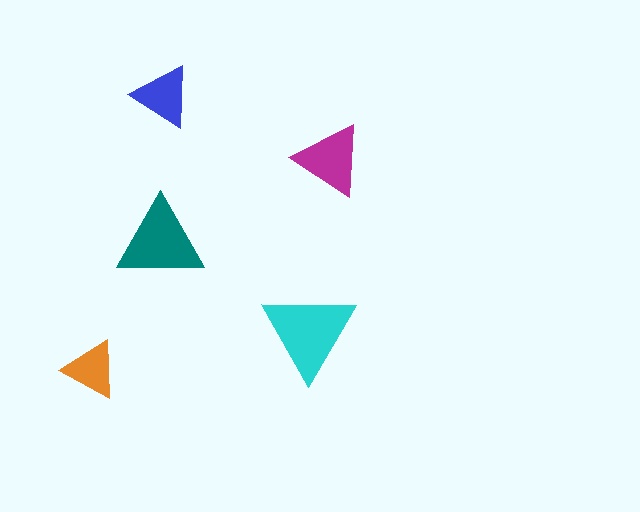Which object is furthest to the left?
The orange triangle is leftmost.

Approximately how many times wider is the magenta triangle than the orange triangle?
About 1.5 times wider.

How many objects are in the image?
There are 5 objects in the image.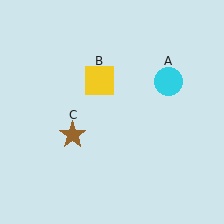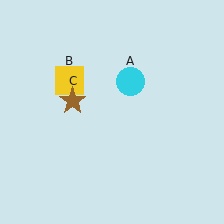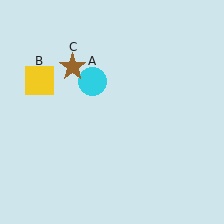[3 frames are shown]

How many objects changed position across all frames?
3 objects changed position: cyan circle (object A), yellow square (object B), brown star (object C).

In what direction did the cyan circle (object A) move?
The cyan circle (object A) moved left.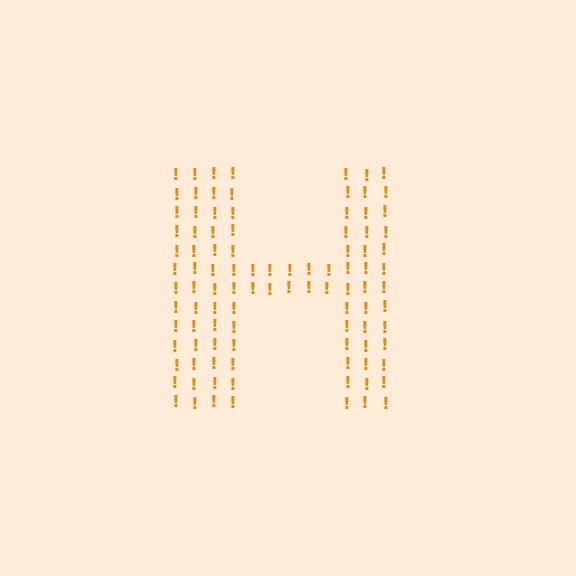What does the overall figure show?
The overall figure shows the letter H.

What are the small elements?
The small elements are exclamation marks.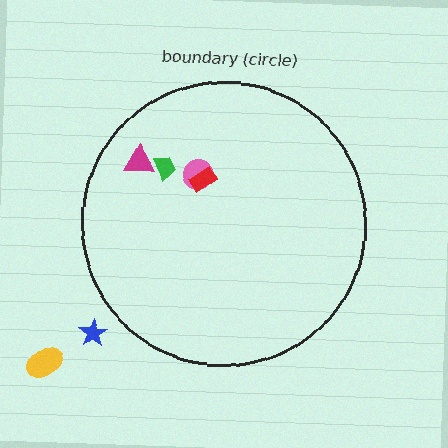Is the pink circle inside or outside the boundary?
Inside.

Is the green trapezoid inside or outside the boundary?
Inside.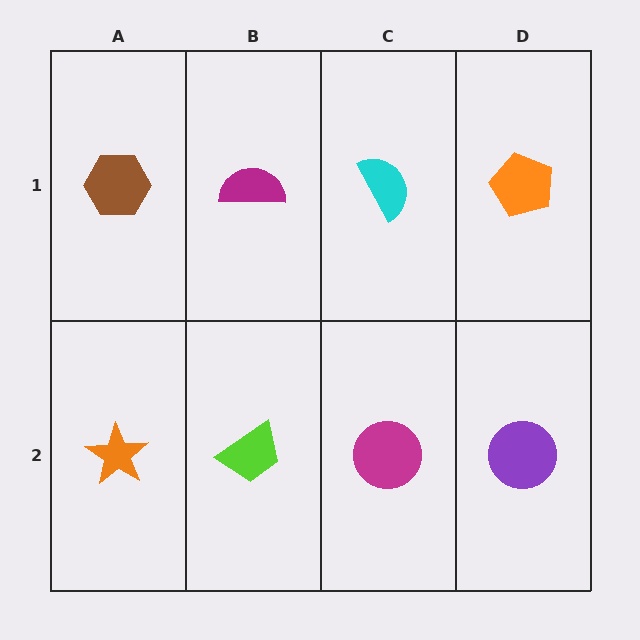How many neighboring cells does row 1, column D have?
2.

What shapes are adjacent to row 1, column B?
A lime trapezoid (row 2, column B), a brown hexagon (row 1, column A), a cyan semicircle (row 1, column C).